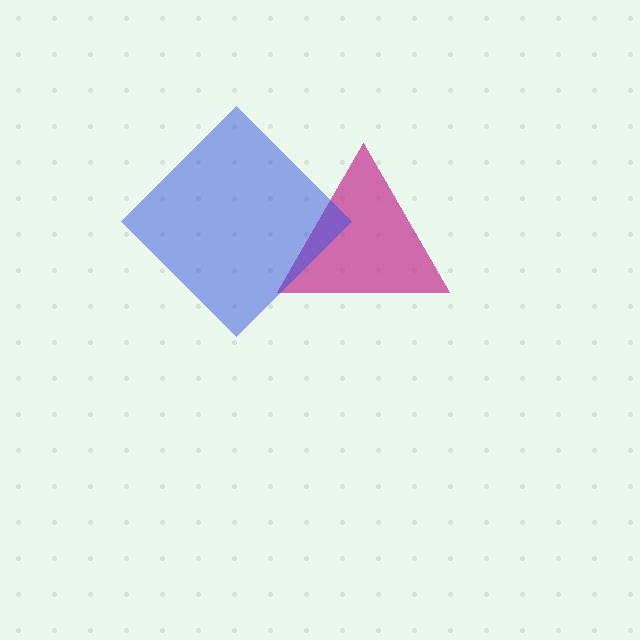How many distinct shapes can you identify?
There are 2 distinct shapes: a magenta triangle, a blue diamond.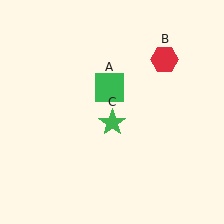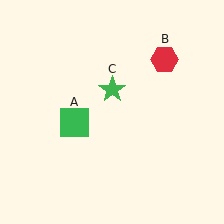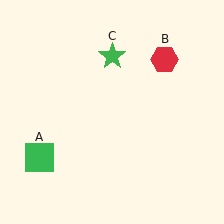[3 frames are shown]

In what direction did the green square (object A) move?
The green square (object A) moved down and to the left.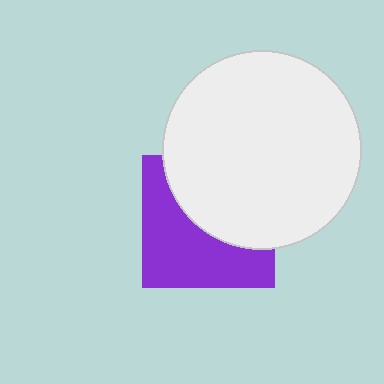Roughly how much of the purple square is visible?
About half of it is visible (roughly 52%).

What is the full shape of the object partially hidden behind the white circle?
The partially hidden object is a purple square.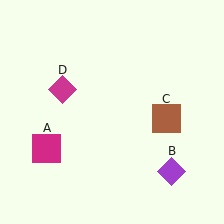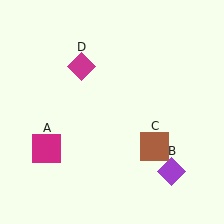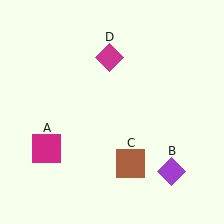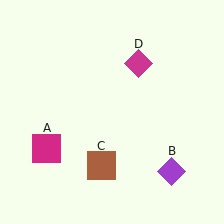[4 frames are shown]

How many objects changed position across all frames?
2 objects changed position: brown square (object C), magenta diamond (object D).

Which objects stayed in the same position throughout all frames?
Magenta square (object A) and purple diamond (object B) remained stationary.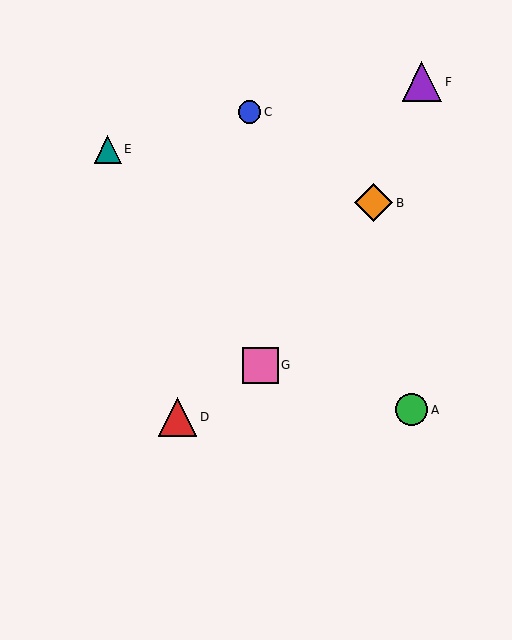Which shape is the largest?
The purple triangle (labeled F) is the largest.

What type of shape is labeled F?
Shape F is a purple triangle.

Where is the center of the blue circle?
The center of the blue circle is at (250, 112).